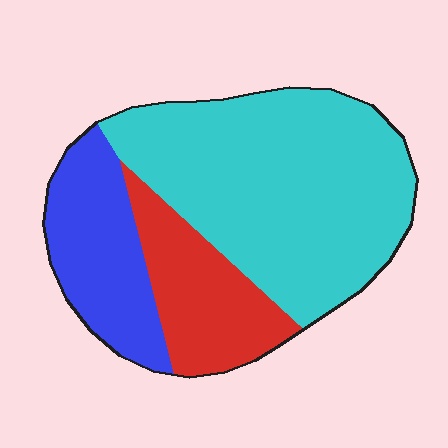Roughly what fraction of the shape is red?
Red takes up less than a quarter of the shape.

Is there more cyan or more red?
Cyan.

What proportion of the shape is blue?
Blue takes up about one fifth (1/5) of the shape.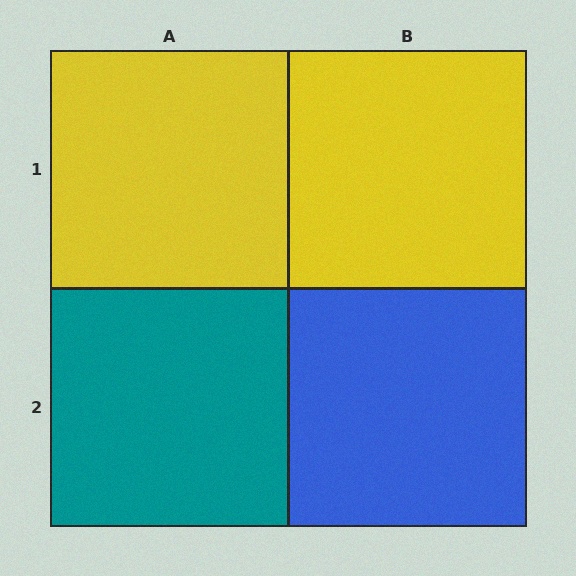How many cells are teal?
1 cell is teal.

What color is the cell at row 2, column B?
Blue.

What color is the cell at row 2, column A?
Teal.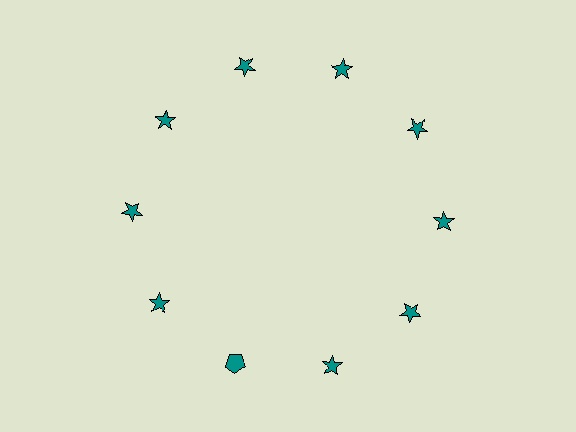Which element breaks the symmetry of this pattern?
The teal pentagon at roughly the 7 o'clock position breaks the symmetry. All other shapes are teal stars.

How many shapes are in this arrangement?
There are 10 shapes arranged in a ring pattern.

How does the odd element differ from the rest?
It has a different shape: pentagon instead of star.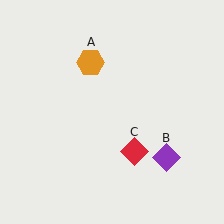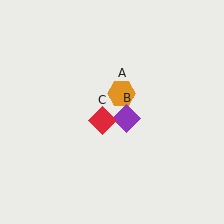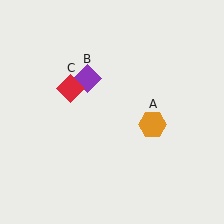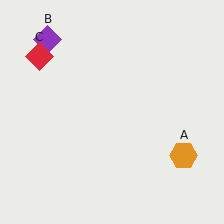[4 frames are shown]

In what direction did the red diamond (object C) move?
The red diamond (object C) moved up and to the left.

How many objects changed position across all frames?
3 objects changed position: orange hexagon (object A), purple diamond (object B), red diamond (object C).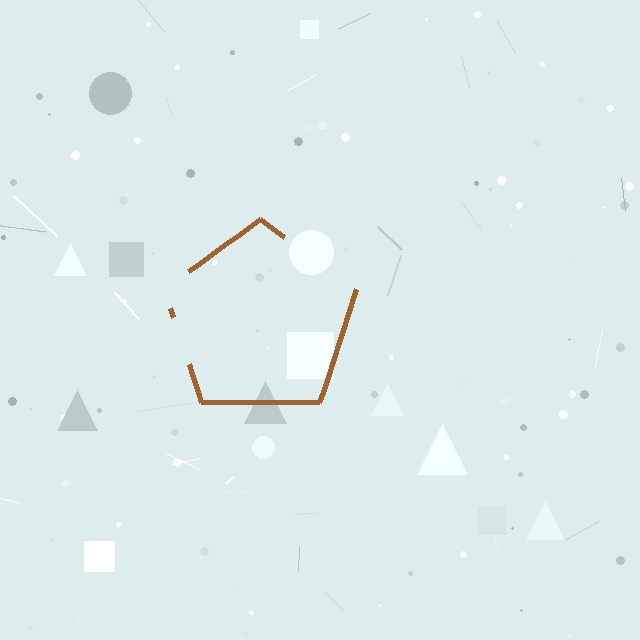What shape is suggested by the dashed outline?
The dashed outline suggests a pentagon.